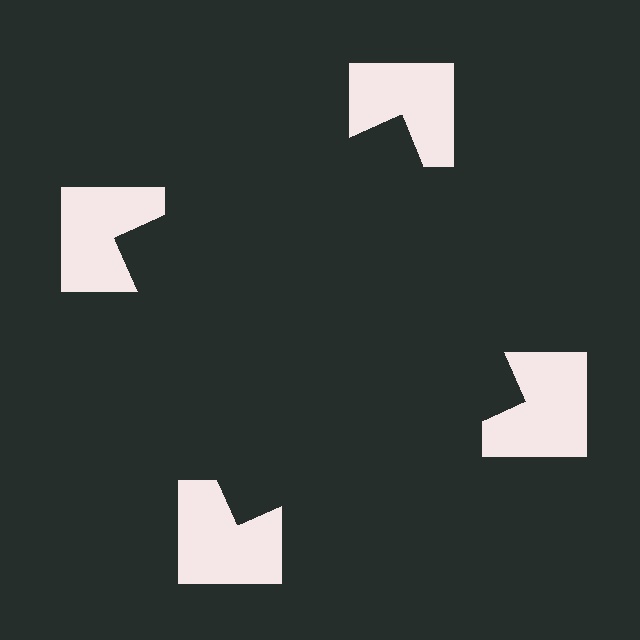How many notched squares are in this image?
There are 4 — one at each vertex of the illusory square.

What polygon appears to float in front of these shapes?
An illusory square — its edges are inferred from the aligned wedge cuts in the notched squares, not physically drawn.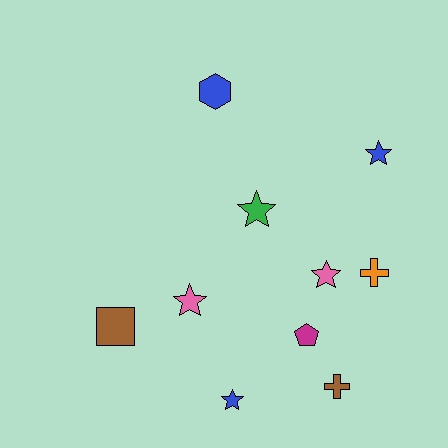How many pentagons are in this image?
There is 1 pentagon.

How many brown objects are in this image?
There are 2 brown objects.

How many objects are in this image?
There are 10 objects.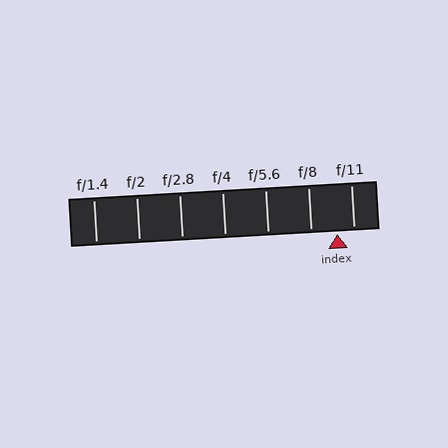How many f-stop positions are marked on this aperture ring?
There are 7 f-stop positions marked.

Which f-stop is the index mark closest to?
The index mark is closest to f/11.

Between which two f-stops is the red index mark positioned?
The index mark is between f/8 and f/11.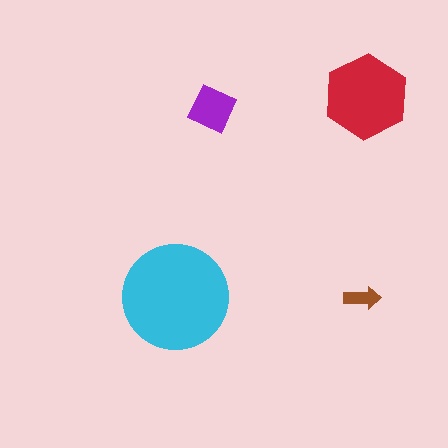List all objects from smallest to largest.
The brown arrow, the purple square, the red hexagon, the cyan circle.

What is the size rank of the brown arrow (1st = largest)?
4th.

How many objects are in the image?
There are 4 objects in the image.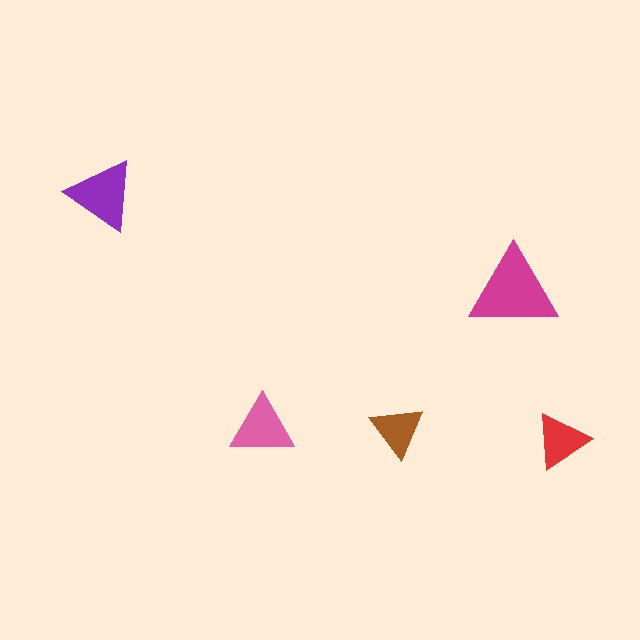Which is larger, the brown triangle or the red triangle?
The red one.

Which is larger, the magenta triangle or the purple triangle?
The magenta one.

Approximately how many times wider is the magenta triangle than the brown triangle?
About 1.5 times wider.